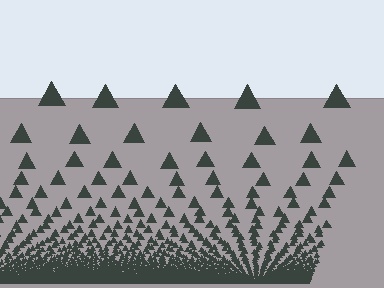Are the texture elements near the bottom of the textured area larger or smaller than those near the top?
Smaller. The gradient is inverted — elements near the bottom are smaller and denser.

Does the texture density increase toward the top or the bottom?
Density increases toward the bottom.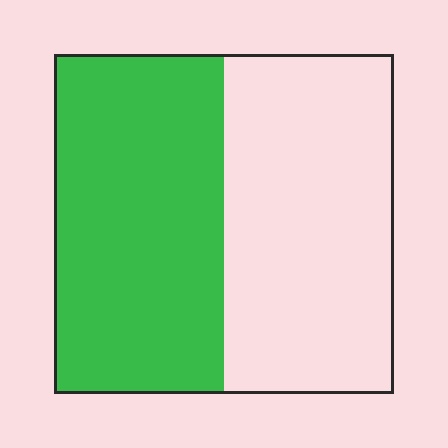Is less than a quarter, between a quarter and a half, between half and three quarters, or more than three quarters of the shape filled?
Between half and three quarters.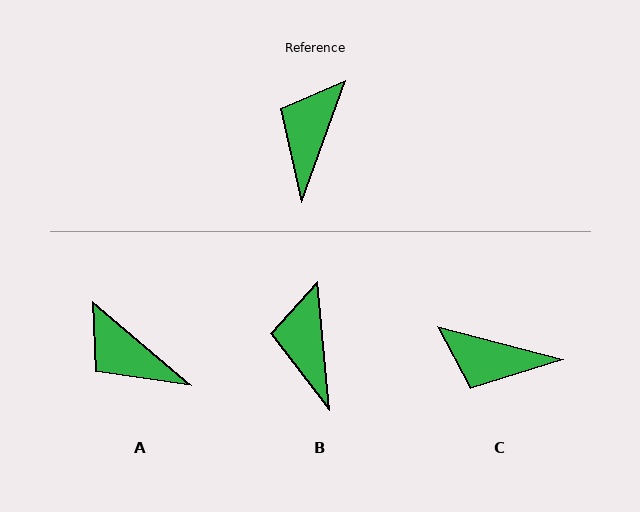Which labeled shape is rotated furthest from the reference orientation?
C, about 95 degrees away.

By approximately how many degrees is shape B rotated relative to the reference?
Approximately 25 degrees counter-clockwise.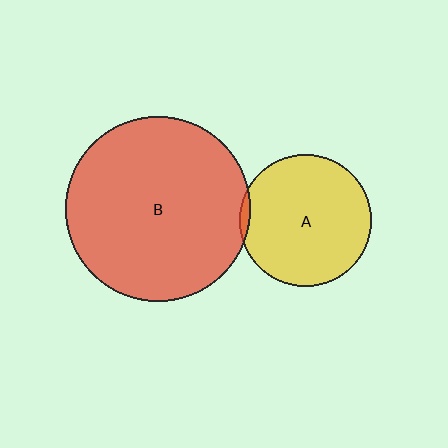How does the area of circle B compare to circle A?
Approximately 2.0 times.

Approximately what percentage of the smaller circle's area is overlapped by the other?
Approximately 5%.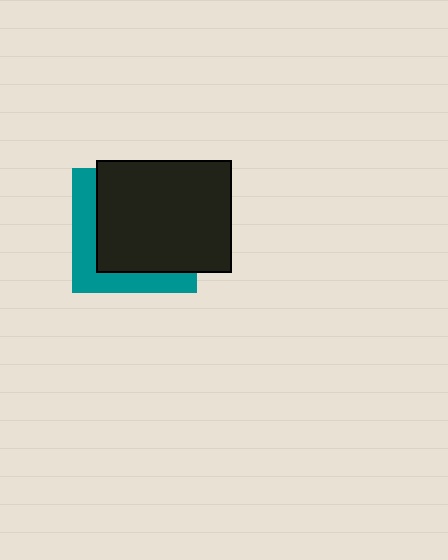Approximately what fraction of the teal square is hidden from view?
Roughly 68% of the teal square is hidden behind the black rectangle.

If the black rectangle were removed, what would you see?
You would see the complete teal square.